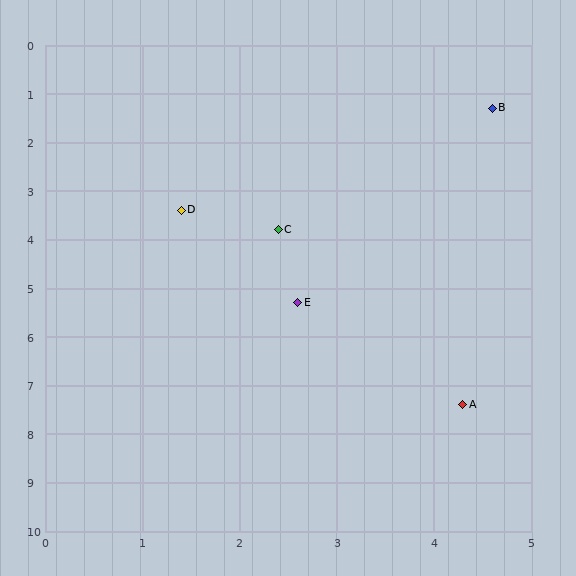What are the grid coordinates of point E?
Point E is at approximately (2.6, 5.3).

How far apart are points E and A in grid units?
Points E and A are about 2.7 grid units apart.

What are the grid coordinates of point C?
Point C is at approximately (2.4, 3.8).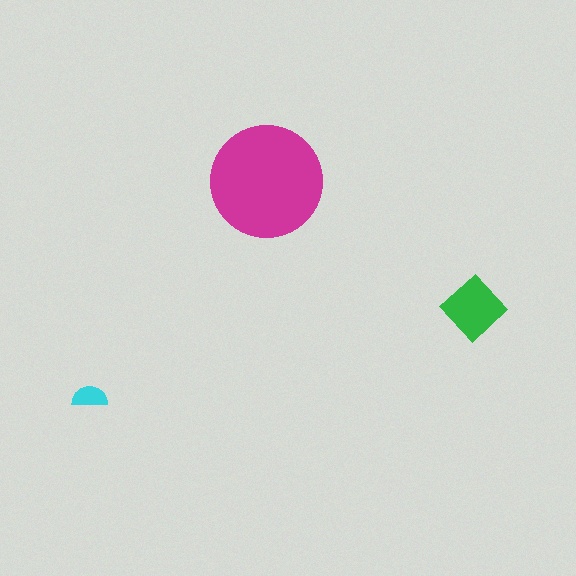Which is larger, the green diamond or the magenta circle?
The magenta circle.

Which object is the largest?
The magenta circle.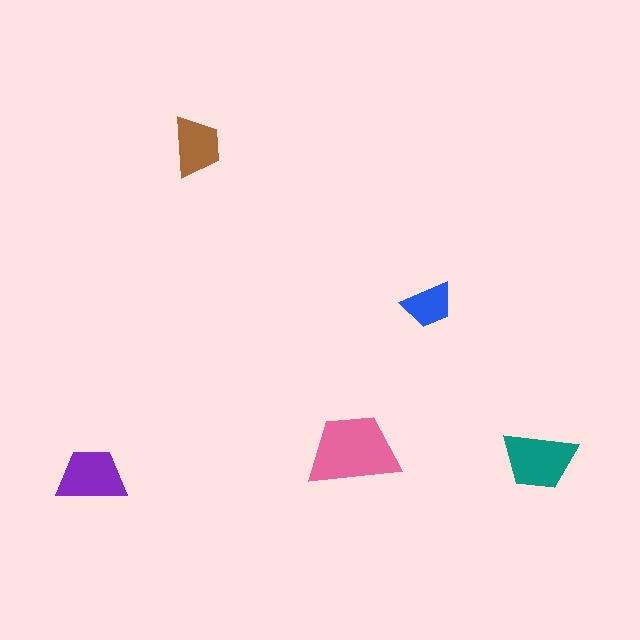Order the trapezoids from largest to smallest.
the pink one, the teal one, the purple one, the brown one, the blue one.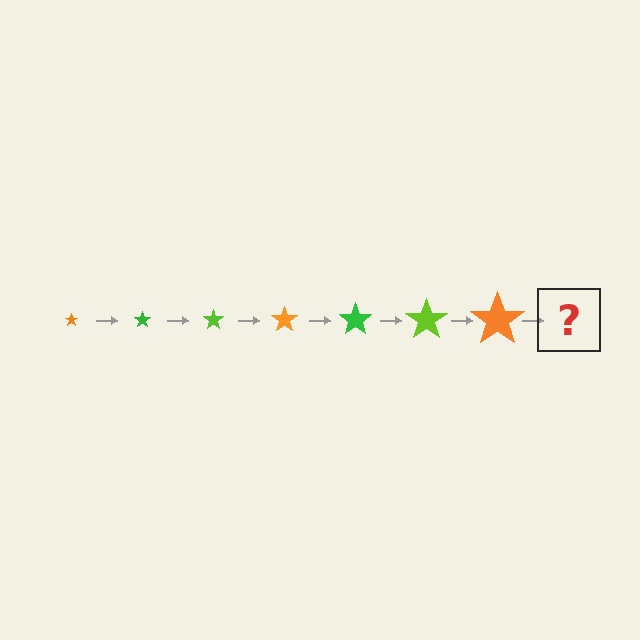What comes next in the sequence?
The next element should be a green star, larger than the previous one.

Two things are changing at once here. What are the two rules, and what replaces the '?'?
The two rules are that the star grows larger each step and the color cycles through orange, green, and lime. The '?' should be a green star, larger than the previous one.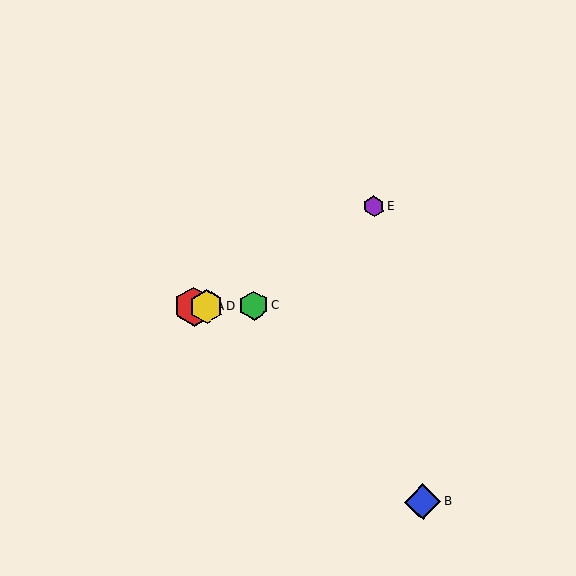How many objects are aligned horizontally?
3 objects (A, C, D) are aligned horizontally.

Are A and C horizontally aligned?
Yes, both are at y≈306.